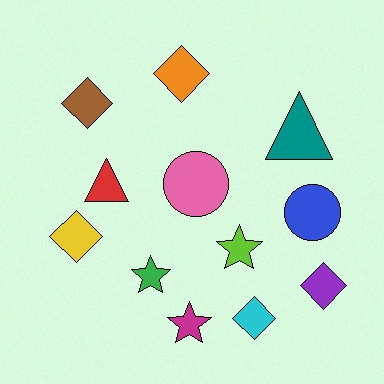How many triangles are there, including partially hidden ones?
There are 2 triangles.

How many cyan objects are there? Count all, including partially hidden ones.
There is 1 cyan object.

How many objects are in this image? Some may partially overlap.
There are 12 objects.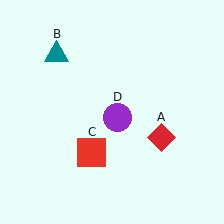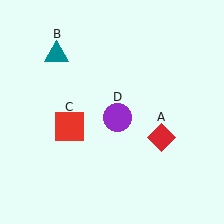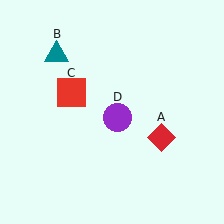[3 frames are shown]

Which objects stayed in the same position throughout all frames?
Red diamond (object A) and teal triangle (object B) and purple circle (object D) remained stationary.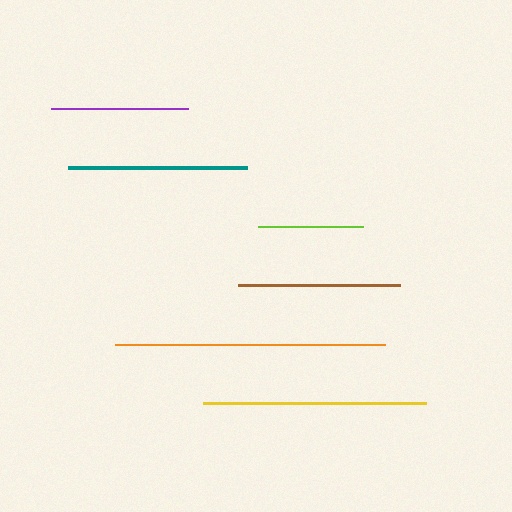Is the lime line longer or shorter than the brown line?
The brown line is longer than the lime line.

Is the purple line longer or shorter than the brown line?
The brown line is longer than the purple line.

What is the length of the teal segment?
The teal segment is approximately 179 pixels long.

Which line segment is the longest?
The orange line is the longest at approximately 270 pixels.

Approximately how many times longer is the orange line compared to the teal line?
The orange line is approximately 1.5 times the length of the teal line.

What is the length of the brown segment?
The brown segment is approximately 161 pixels long.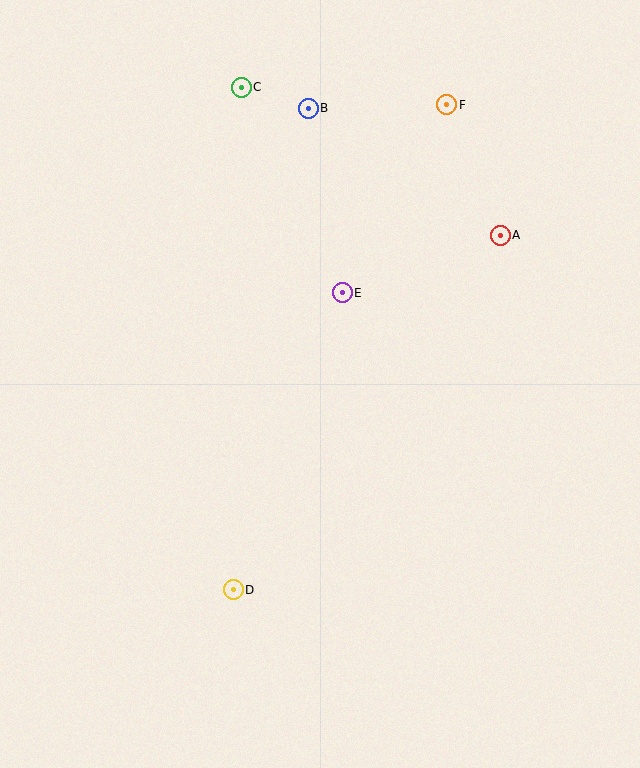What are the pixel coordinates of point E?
Point E is at (342, 293).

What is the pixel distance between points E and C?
The distance between E and C is 229 pixels.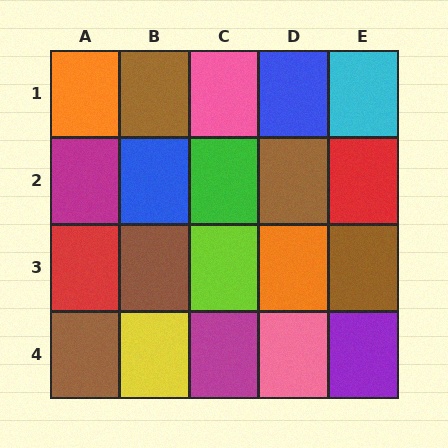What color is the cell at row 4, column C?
Magenta.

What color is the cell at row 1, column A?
Orange.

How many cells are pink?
2 cells are pink.